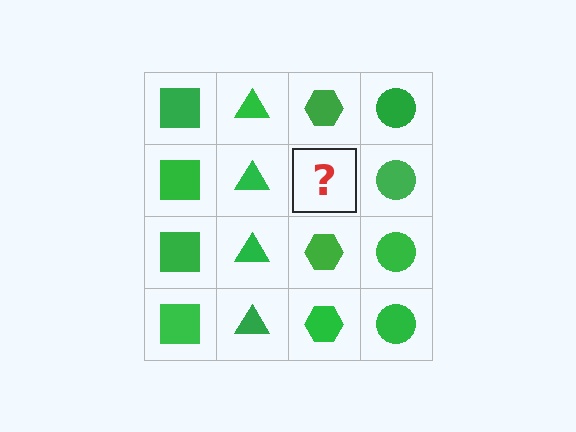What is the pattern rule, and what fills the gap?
The rule is that each column has a consistent shape. The gap should be filled with a green hexagon.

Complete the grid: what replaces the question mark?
The question mark should be replaced with a green hexagon.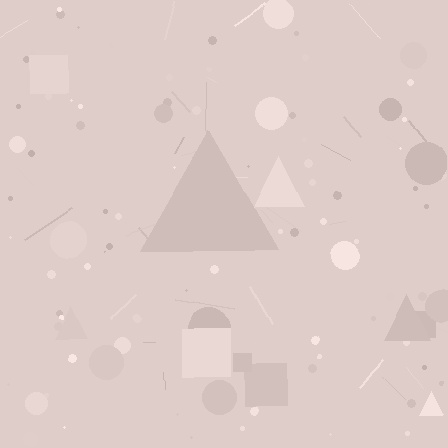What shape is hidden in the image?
A triangle is hidden in the image.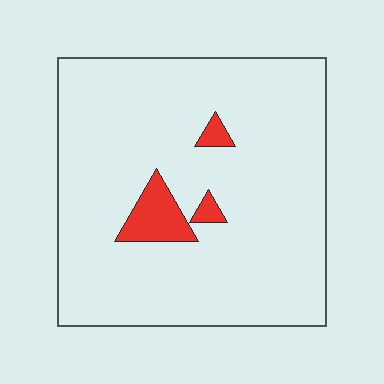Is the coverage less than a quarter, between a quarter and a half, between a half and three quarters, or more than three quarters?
Less than a quarter.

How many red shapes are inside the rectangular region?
3.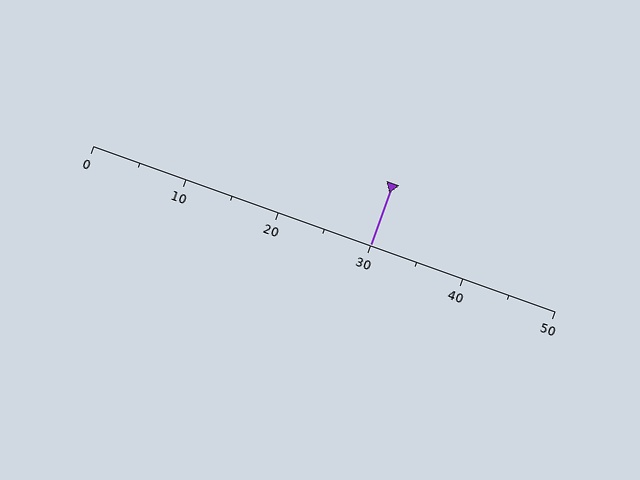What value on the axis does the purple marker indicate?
The marker indicates approximately 30.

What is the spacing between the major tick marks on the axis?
The major ticks are spaced 10 apart.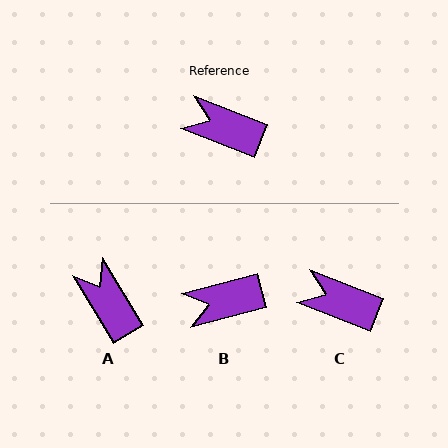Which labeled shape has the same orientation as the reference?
C.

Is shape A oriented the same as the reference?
No, it is off by about 38 degrees.